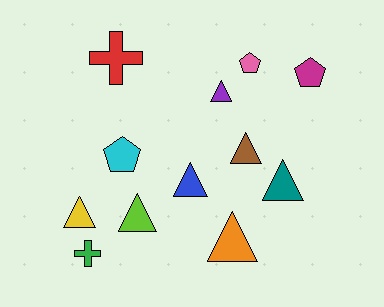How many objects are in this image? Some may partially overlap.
There are 12 objects.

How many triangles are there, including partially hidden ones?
There are 7 triangles.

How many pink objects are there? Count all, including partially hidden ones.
There is 1 pink object.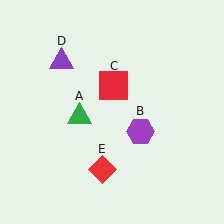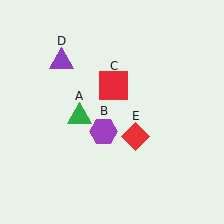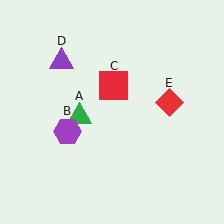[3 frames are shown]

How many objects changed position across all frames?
2 objects changed position: purple hexagon (object B), red diamond (object E).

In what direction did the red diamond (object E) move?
The red diamond (object E) moved up and to the right.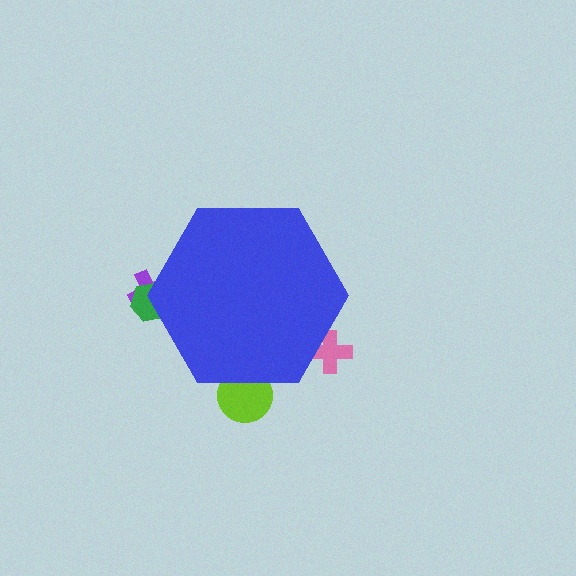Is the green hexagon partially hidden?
Yes, the green hexagon is partially hidden behind the blue hexagon.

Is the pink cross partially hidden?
Yes, the pink cross is partially hidden behind the blue hexagon.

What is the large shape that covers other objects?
A blue hexagon.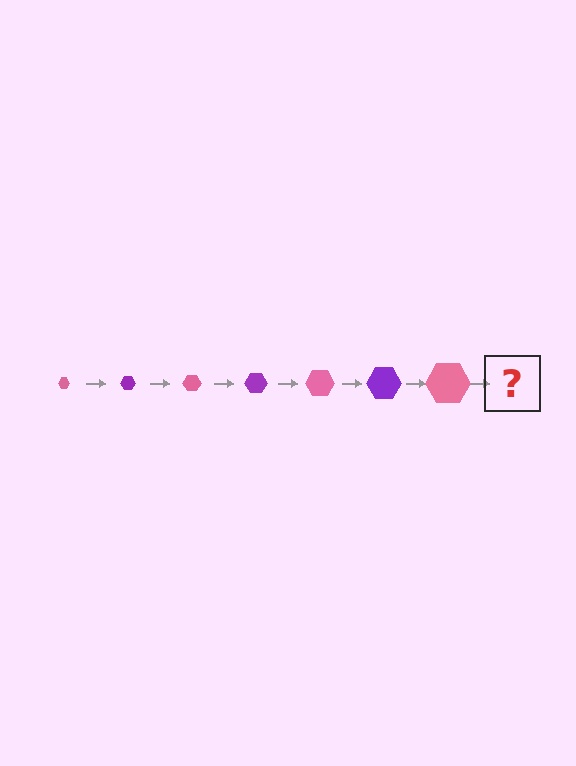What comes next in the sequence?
The next element should be a purple hexagon, larger than the previous one.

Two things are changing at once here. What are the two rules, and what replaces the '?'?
The two rules are that the hexagon grows larger each step and the color cycles through pink and purple. The '?' should be a purple hexagon, larger than the previous one.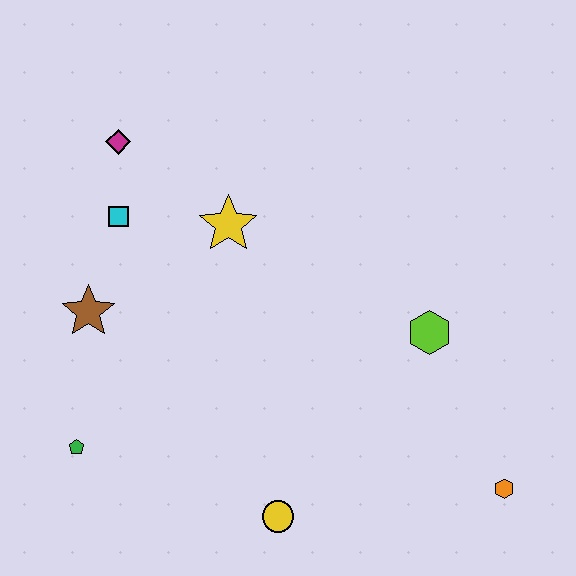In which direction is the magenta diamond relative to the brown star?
The magenta diamond is above the brown star.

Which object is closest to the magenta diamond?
The cyan square is closest to the magenta diamond.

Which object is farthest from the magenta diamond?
The orange hexagon is farthest from the magenta diamond.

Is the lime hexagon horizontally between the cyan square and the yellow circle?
No